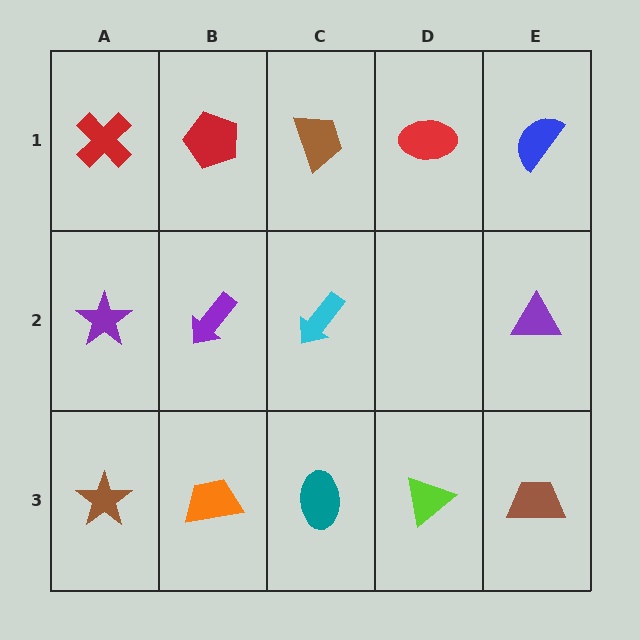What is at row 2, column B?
A purple arrow.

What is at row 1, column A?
A red cross.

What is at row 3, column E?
A brown trapezoid.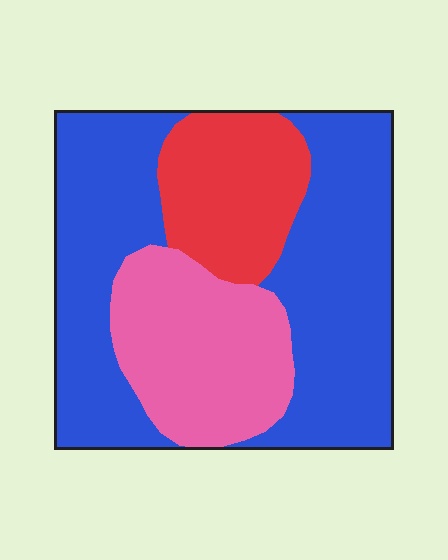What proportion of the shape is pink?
Pink takes up less than a quarter of the shape.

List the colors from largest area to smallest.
From largest to smallest: blue, pink, red.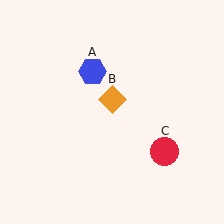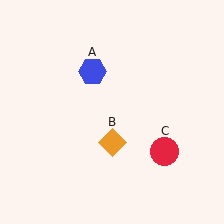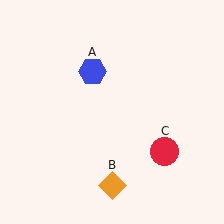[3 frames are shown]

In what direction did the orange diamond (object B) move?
The orange diamond (object B) moved down.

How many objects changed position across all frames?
1 object changed position: orange diamond (object B).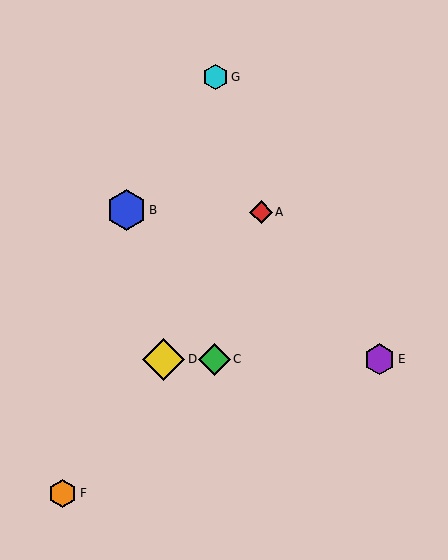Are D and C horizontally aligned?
Yes, both are at y≈359.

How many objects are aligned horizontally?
3 objects (C, D, E) are aligned horizontally.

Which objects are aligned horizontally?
Objects C, D, E are aligned horizontally.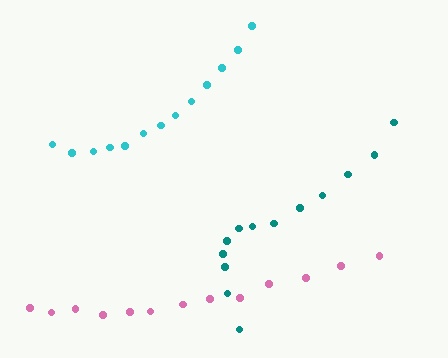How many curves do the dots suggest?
There are 3 distinct paths.